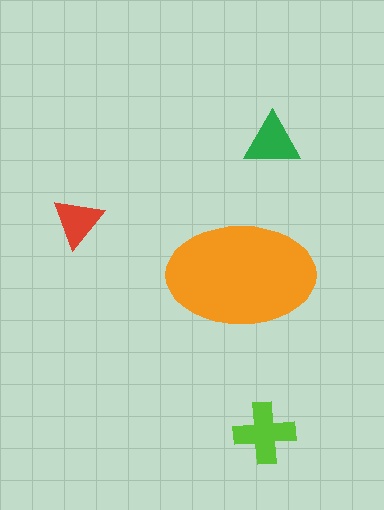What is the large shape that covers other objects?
An orange ellipse.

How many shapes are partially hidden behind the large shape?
0 shapes are partially hidden.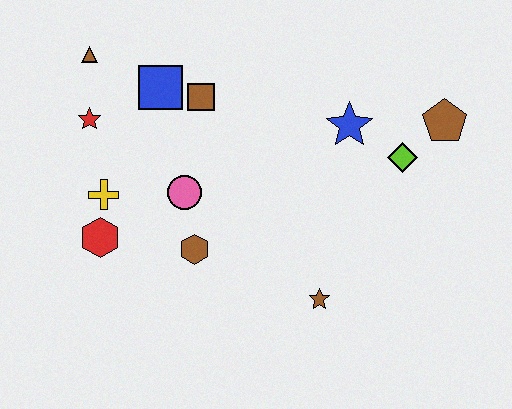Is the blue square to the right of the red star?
Yes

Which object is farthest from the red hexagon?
The brown pentagon is farthest from the red hexagon.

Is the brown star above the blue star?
No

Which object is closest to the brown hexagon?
The pink circle is closest to the brown hexagon.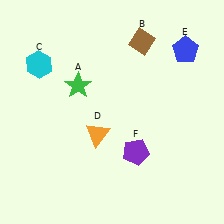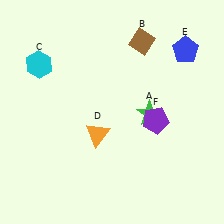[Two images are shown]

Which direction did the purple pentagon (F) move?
The purple pentagon (F) moved up.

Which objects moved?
The objects that moved are: the green star (A), the purple pentagon (F).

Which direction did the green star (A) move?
The green star (A) moved right.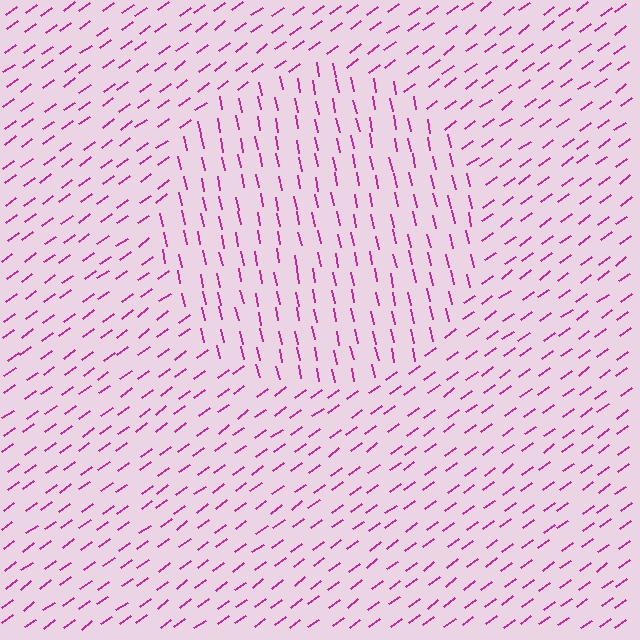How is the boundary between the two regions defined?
The boundary is defined purely by a change in line orientation (approximately 65 degrees difference). All lines are the same color and thickness.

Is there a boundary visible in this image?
Yes, there is a texture boundary formed by a change in line orientation.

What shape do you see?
I see a circle.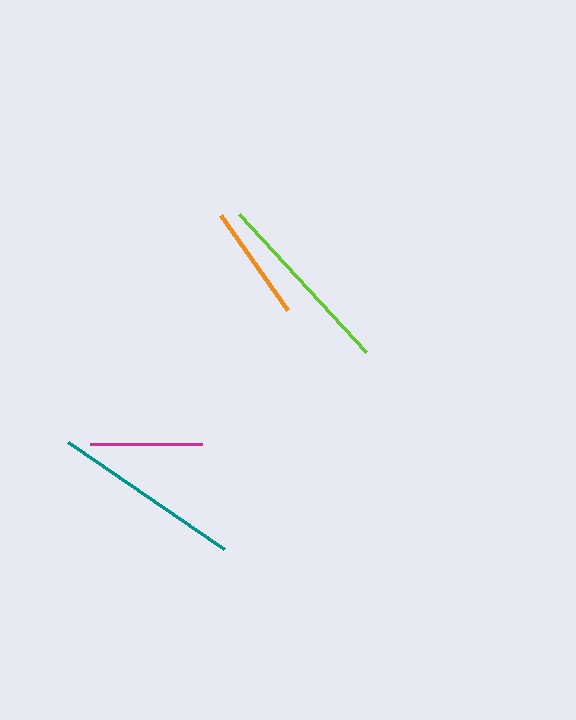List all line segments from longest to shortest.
From longest to shortest: teal, lime, orange, magenta.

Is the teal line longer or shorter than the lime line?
The teal line is longer than the lime line.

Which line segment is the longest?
The teal line is the longest at approximately 189 pixels.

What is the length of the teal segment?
The teal segment is approximately 189 pixels long.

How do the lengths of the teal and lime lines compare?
The teal and lime lines are approximately the same length.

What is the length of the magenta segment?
The magenta segment is approximately 112 pixels long.